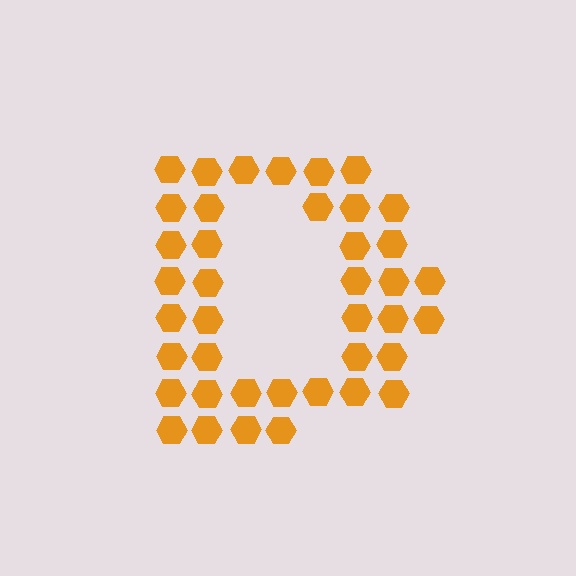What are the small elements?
The small elements are hexagons.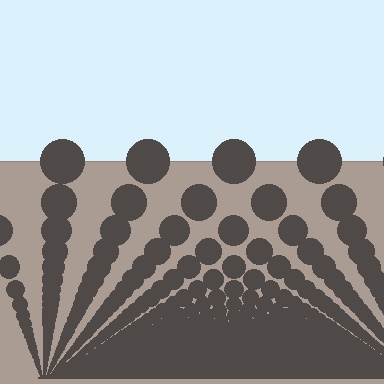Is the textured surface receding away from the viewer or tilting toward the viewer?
The surface appears to tilt toward the viewer. Texture elements get larger and sparser toward the top.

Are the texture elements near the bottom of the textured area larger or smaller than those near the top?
Smaller. The gradient is inverted — elements near the bottom are smaller and denser.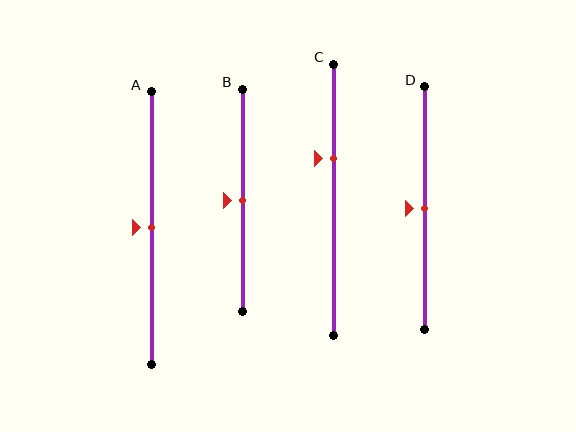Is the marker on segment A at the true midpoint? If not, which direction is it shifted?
Yes, the marker on segment A is at the true midpoint.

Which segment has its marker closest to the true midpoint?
Segment A has its marker closest to the true midpoint.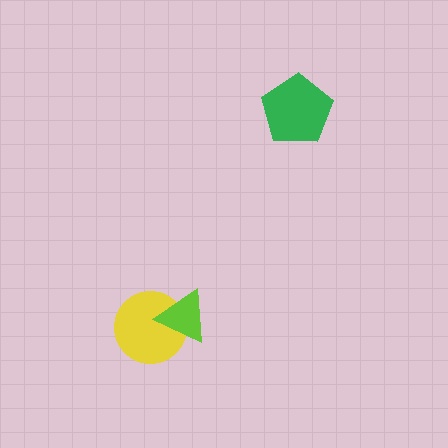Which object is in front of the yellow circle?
The lime triangle is in front of the yellow circle.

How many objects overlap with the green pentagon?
0 objects overlap with the green pentagon.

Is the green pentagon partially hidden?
No, no other shape covers it.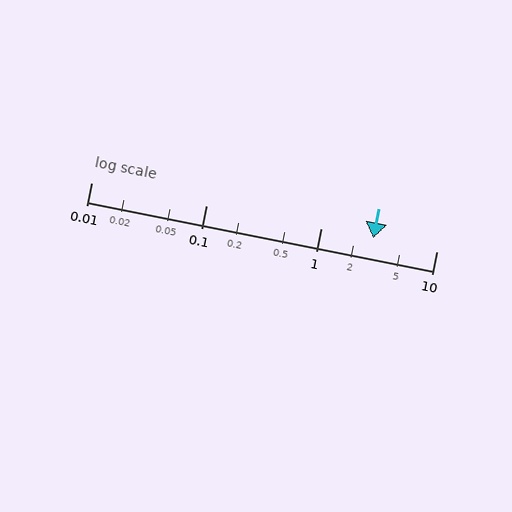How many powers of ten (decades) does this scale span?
The scale spans 3 decades, from 0.01 to 10.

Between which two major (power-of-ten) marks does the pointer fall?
The pointer is between 1 and 10.